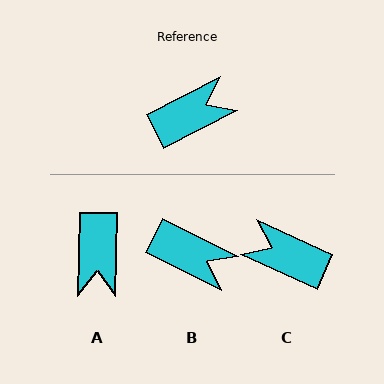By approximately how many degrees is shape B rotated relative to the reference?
Approximately 53 degrees clockwise.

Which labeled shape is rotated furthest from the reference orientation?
C, about 128 degrees away.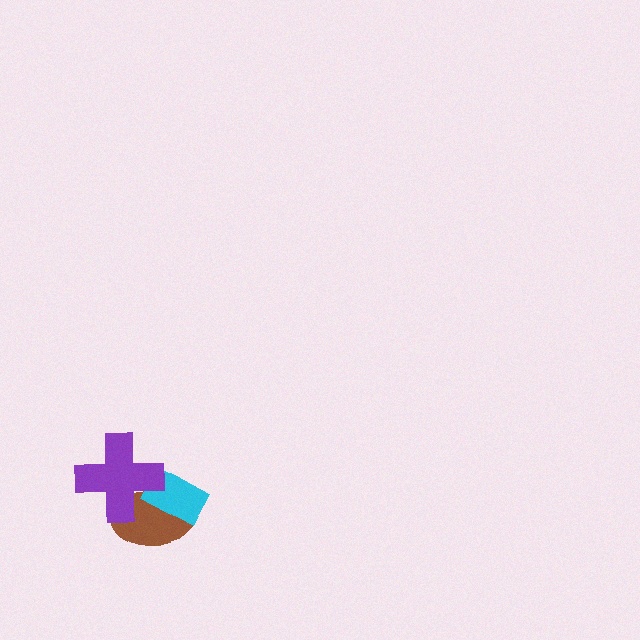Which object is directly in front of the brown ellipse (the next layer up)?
The cyan rectangle is directly in front of the brown ellipse.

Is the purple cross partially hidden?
No, no other shape covers it.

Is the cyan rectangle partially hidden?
Yes, it is partially covered by another shape.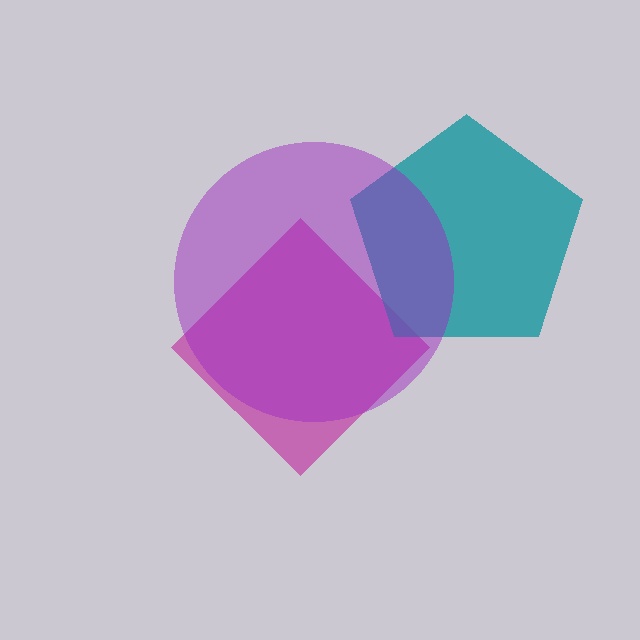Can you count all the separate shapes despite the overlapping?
Yes, there are 3 separate shapes.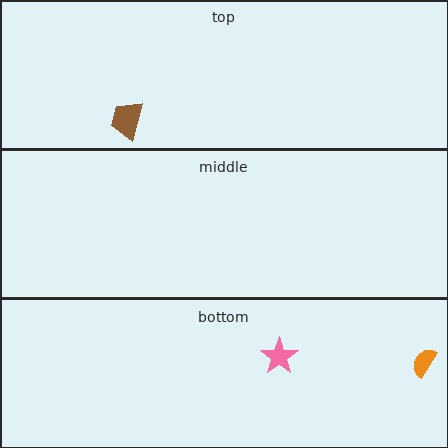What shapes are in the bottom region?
The orange semicircle, the pink star.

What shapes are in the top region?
The brown trapezoid.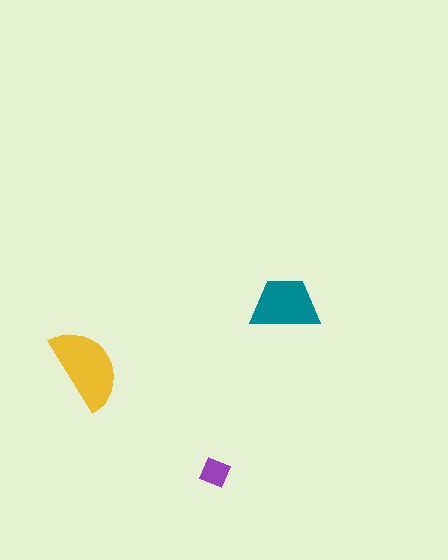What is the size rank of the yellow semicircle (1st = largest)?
1st.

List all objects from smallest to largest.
The purple diamond, the teal trapezoid, the yellow semicircle.